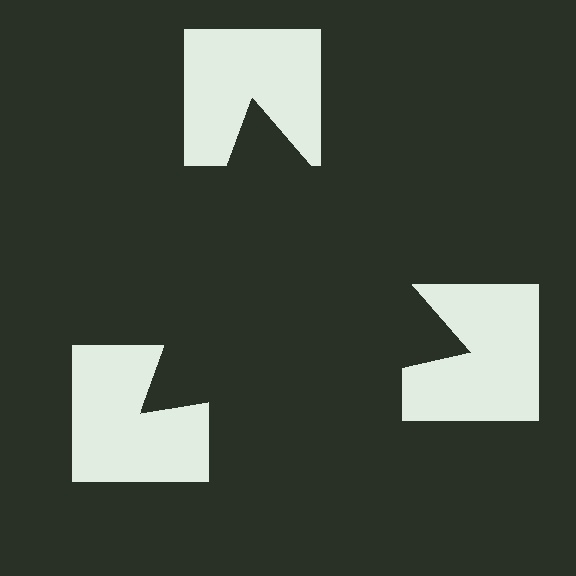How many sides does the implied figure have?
3 sides.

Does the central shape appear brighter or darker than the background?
It typically appears slightly darker than the background, even though no actual brightness change is drawn.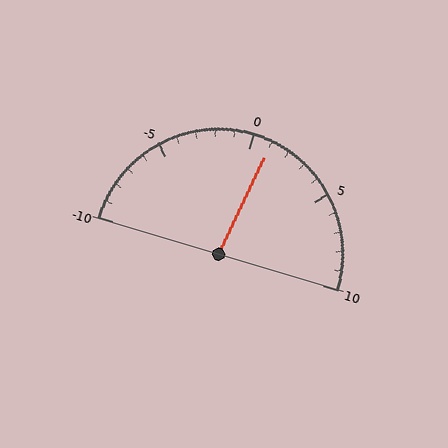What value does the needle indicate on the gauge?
The needle indicates approximately 1.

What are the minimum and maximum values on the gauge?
The gauge ranges from -10 to 10.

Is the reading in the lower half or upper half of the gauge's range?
The reading is in the upper half of the range (-10 to 10).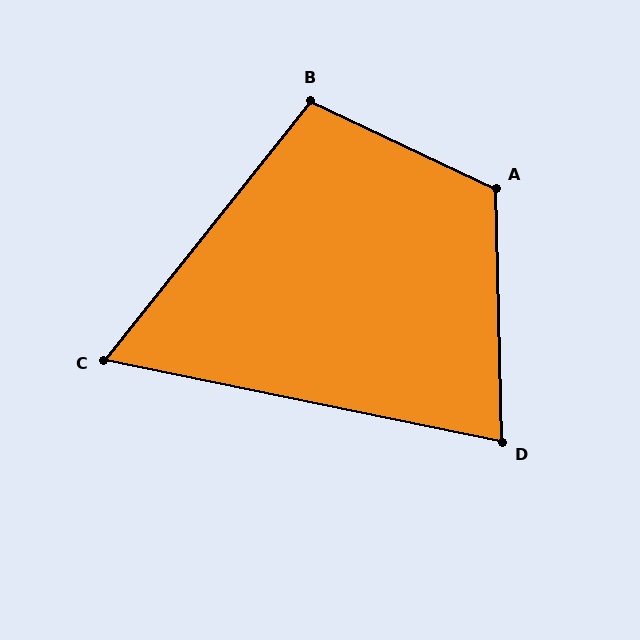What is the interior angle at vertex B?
Approximately 103 degrees (obtuse).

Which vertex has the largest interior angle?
A, at approximately 117 degrees.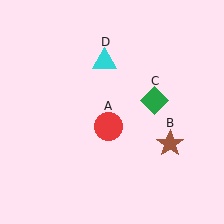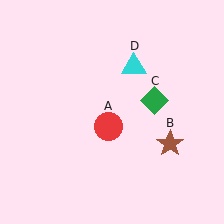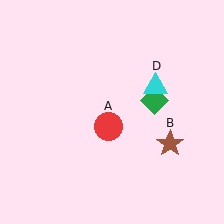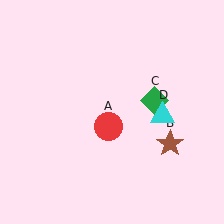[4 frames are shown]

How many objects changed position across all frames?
1 object changed position: cyan triangle (object D).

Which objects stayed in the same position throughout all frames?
Red circle (object A) and brown star (object B) and green diamond (object C) remained stationary.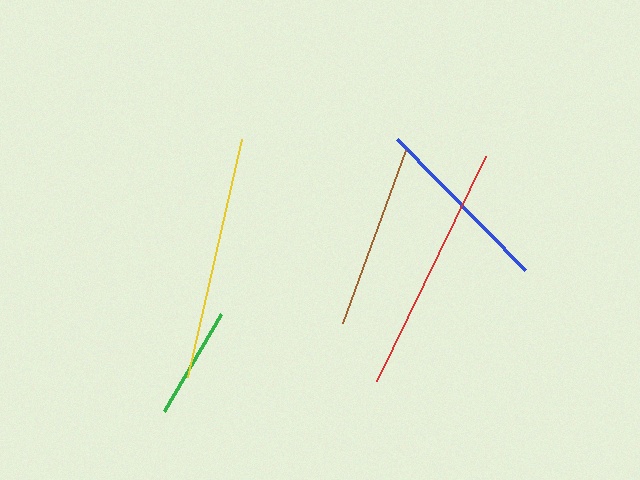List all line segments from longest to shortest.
From longest to shortest: red, yellow, brown, blue, green.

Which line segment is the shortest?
The green line is the shortest at approximately 113 pixels.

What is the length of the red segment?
The red segment is approximately 250 pixels long.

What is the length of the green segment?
The green segment is approximately 113 pixels long.